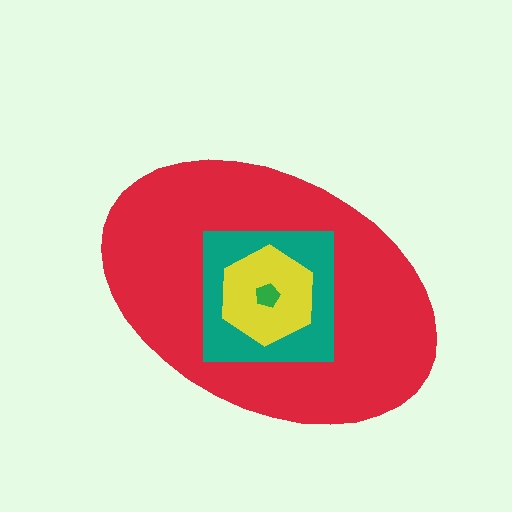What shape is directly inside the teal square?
The yellow hexagon.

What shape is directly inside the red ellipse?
The teal square.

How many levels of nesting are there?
4.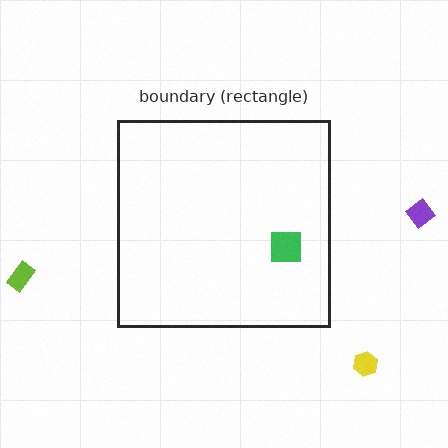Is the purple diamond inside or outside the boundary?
Outside.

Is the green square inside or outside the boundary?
Inside.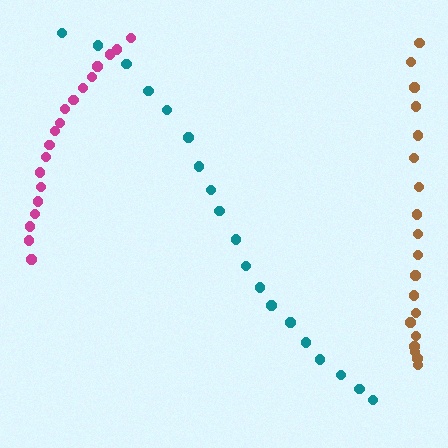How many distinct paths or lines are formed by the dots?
There are 3 distinct paths.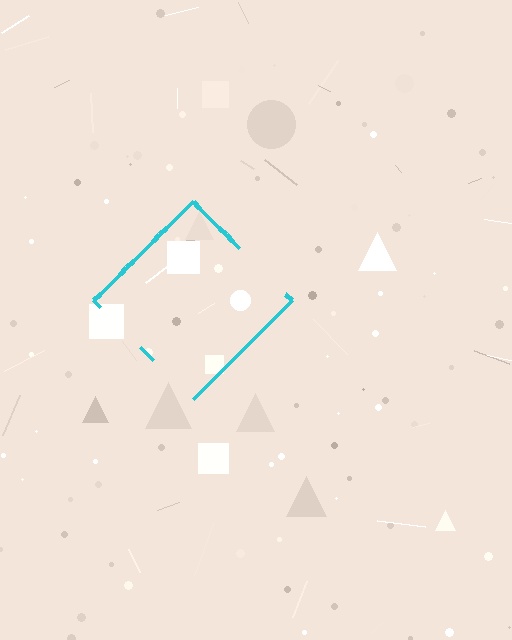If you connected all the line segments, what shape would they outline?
They would outline a diamond.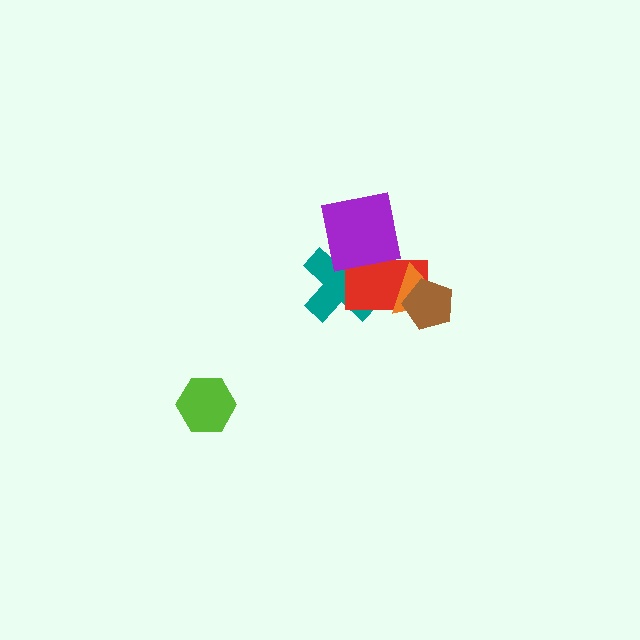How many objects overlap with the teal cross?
2 objects overlap with the teal cross.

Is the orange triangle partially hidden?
Yes, it is partially covered by another shape.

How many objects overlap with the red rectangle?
4 objects overlap with the red rectangle.